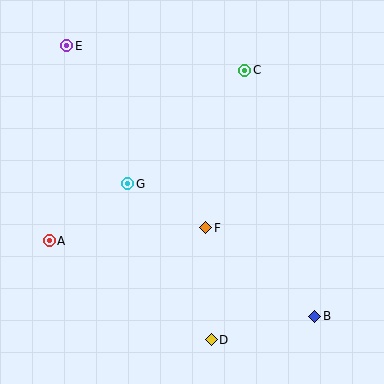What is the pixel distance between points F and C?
The distance between F and C is 163 pixels.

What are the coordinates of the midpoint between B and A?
The midpoint between B and A is at (182, 279).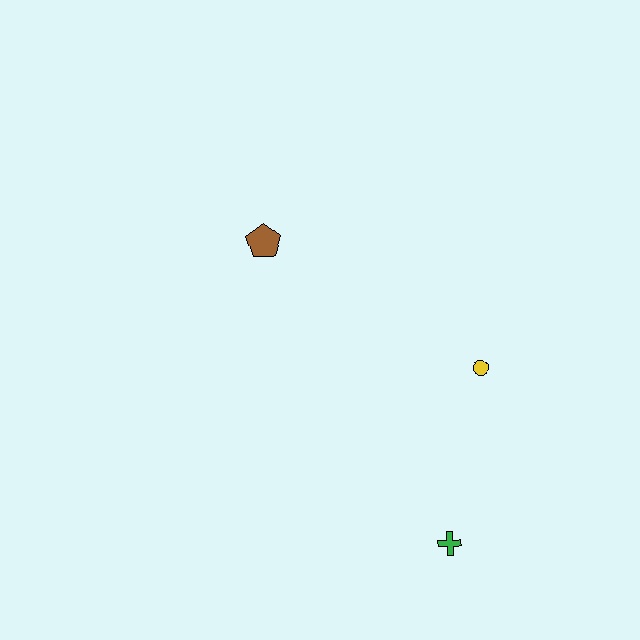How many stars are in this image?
There are no stars.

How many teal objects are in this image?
There are no teal objects.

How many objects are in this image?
There are 3 objects.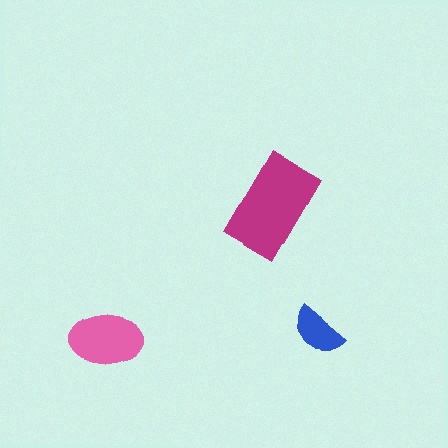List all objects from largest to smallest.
The magenta rectangle, the pink ellipse, the blue semicircle.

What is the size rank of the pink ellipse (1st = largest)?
2nd.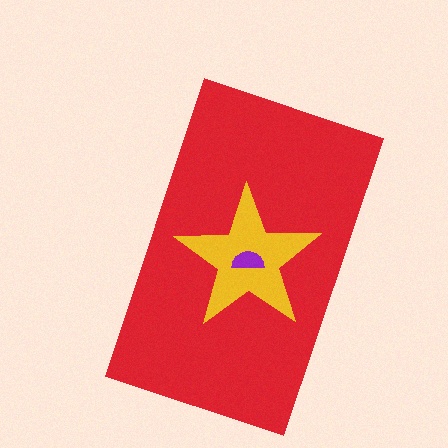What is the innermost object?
The purple semicircle.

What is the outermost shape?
The red rectangle.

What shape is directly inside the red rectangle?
The yellow star.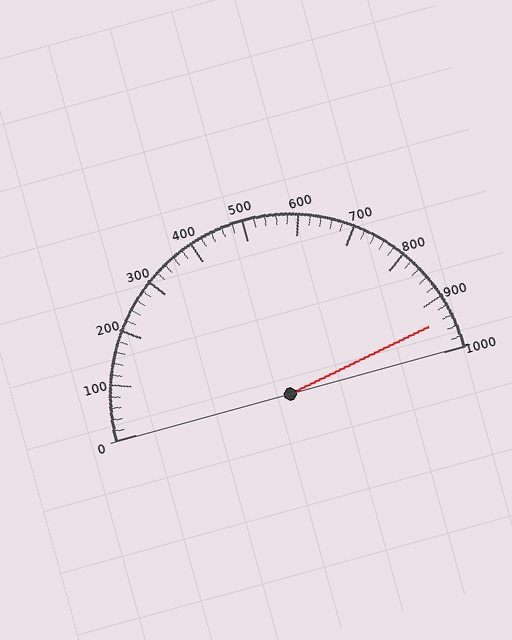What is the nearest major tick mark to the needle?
The nearest major tick mark is 900.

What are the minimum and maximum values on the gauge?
The gauge ranges from 0 to 1000.